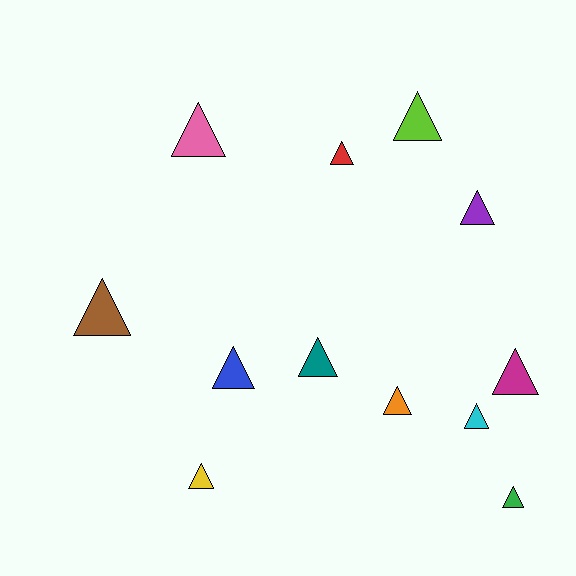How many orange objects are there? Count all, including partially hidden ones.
There is 1 orange object.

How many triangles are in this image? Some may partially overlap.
There are 12 triangles.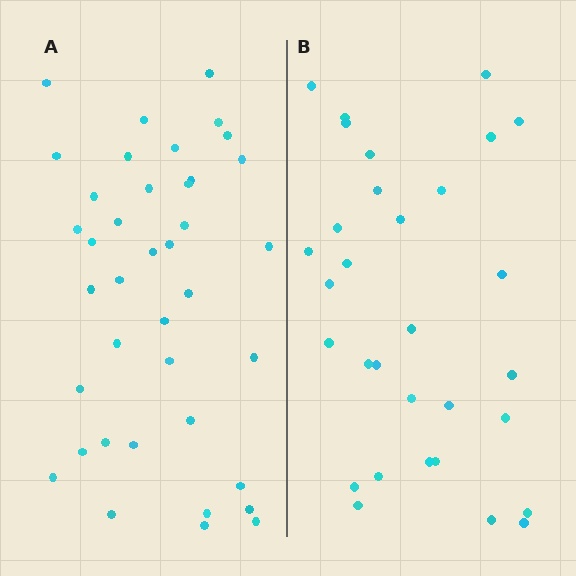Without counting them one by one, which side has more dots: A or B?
Region A (the left region) has more dots.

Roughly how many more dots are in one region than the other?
Region A has roughly 8 or so more dots than region B.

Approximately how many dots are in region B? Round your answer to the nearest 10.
About 30 dots. (The exact count is 31, which rounds to 30.)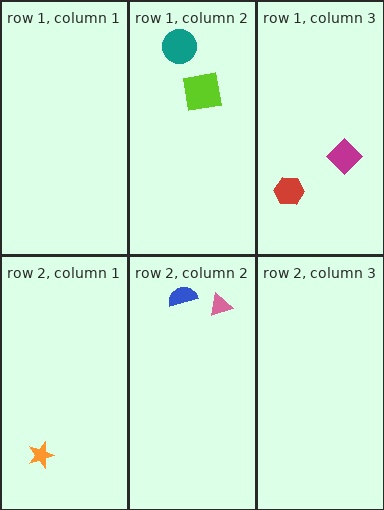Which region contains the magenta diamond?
The row 1, column 3 region.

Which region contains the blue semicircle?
The row 2, column 2 region.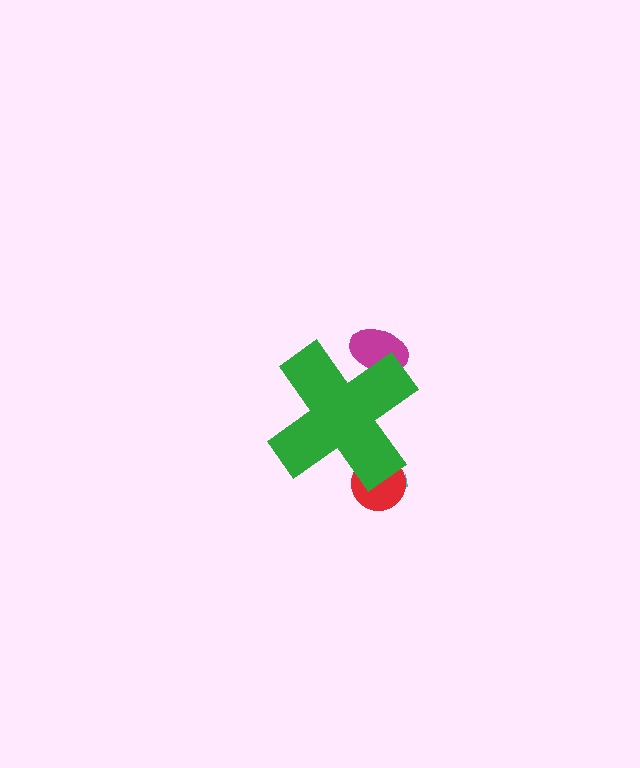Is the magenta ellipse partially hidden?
Yes, the magenta ellipse is partially hidden behind the green cross.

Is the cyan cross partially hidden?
Yes, the cyan cross is partially hidden behind the green cross.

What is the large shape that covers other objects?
A green cross.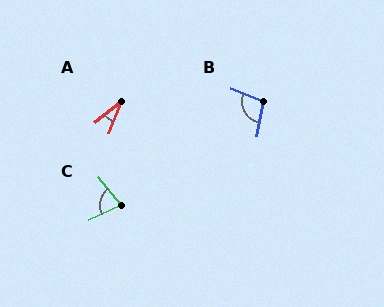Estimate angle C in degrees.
Approximately 76 degrees.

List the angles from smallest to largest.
A (29°), C (76°), B (102°).